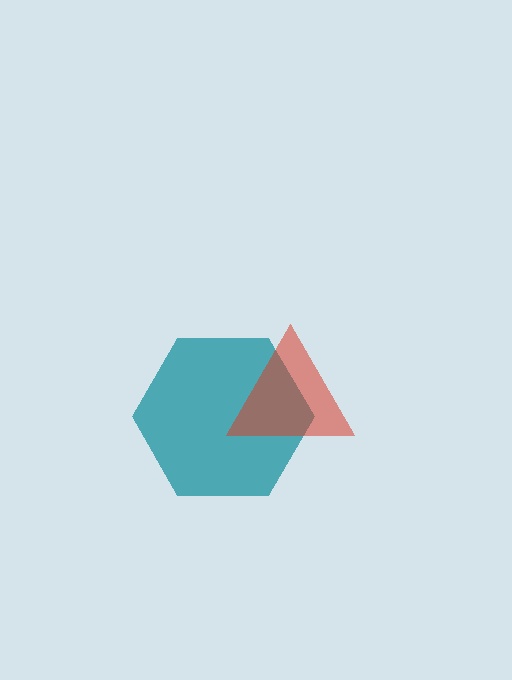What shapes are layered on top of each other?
The layered shapes are: a teal hexagon, a red triangle.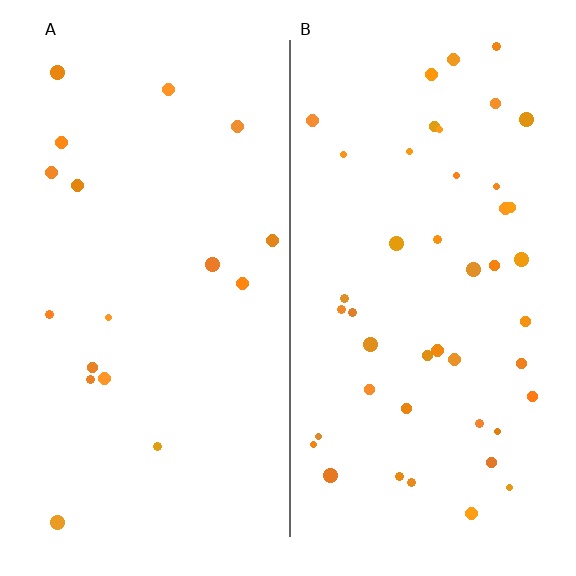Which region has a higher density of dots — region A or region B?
B (the right).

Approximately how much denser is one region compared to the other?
Approximately 2.6× — region B over region A.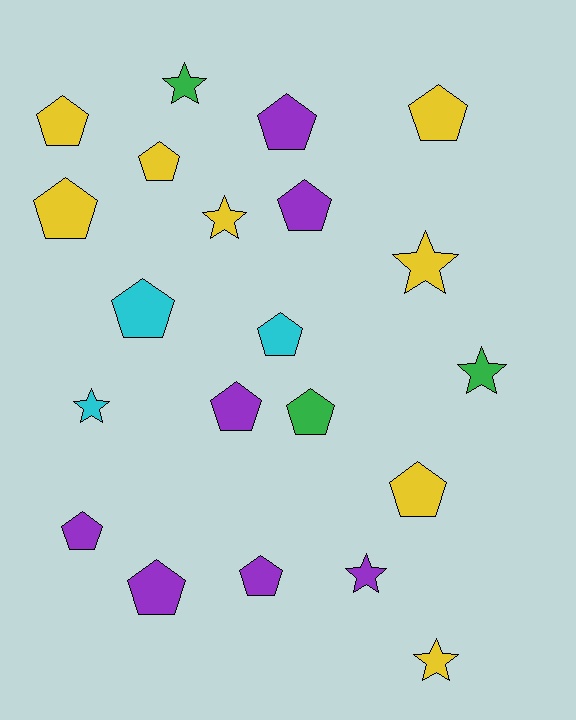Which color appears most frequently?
Yellow, with 8 objects.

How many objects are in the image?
There are 21 objects.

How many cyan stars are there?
There is 1 cyan star.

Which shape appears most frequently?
Pentagon, with 14 objects.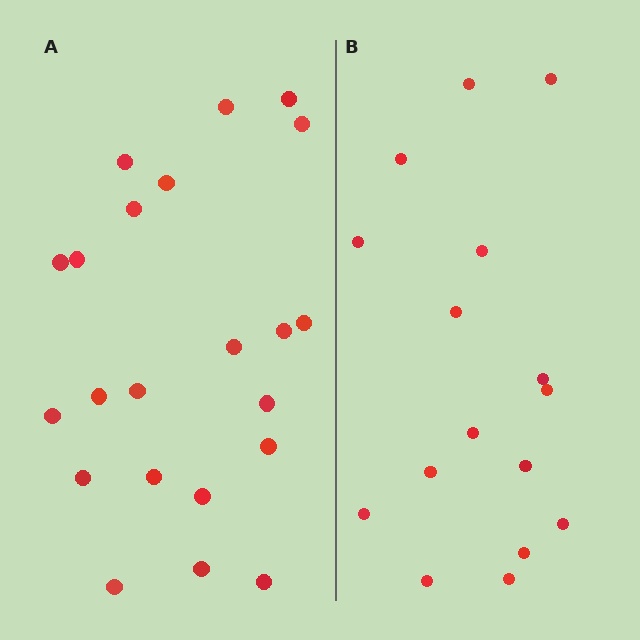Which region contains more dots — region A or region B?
Region A (the left region) has more dots.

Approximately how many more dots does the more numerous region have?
Region A has about 6 more dots than region B.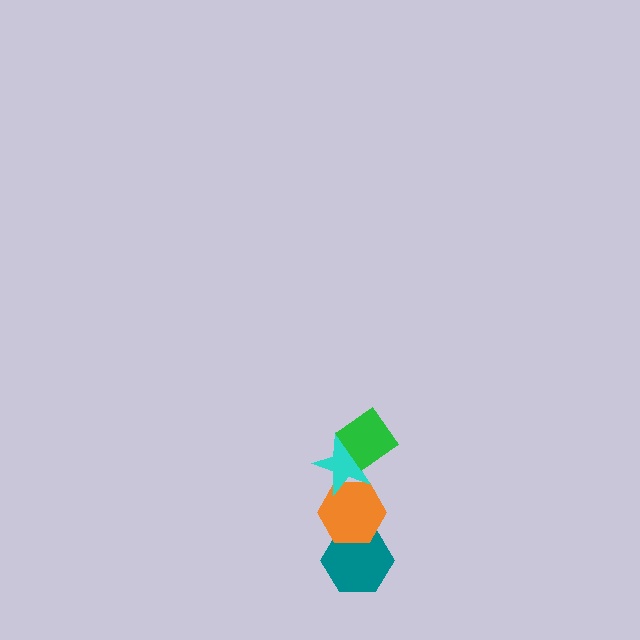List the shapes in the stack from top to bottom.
From top to bottom: the green diamond, the cyan star, the orange hexagon, the teal hexagon.